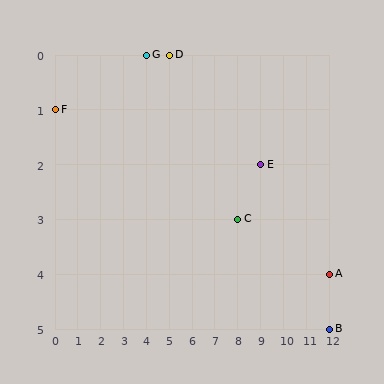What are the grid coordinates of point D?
Point D is at grid coordinates (5, 0).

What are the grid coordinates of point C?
Point C is at grid coordinates (8, 3).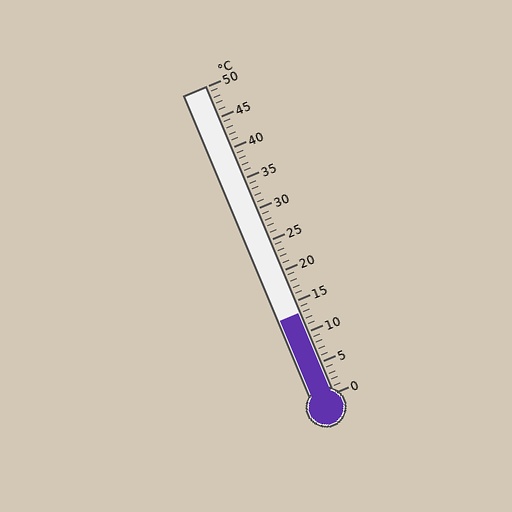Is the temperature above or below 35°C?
The temperature is below 35°C.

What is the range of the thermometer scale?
The thermometer scale ranges from 0°C to 50°C.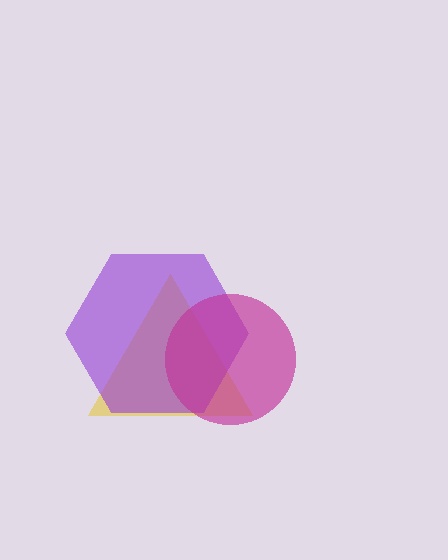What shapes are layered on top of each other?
The layered shapes are: a yellow triangle, a purple hexagon, a magenta circle.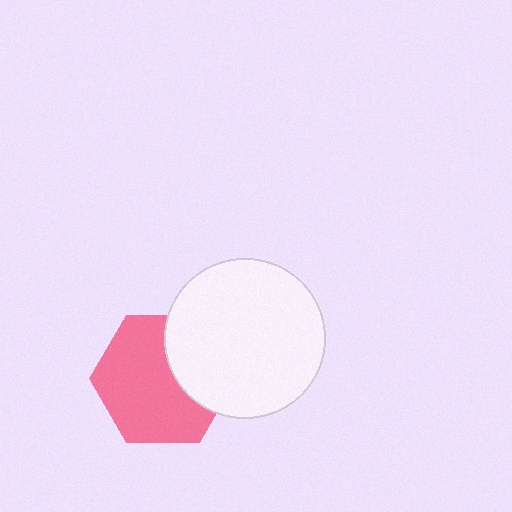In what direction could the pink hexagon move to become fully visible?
The pink hexagon could move left. That would shift it out from behind the white circle entirely.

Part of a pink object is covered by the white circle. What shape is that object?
It is a hexagon.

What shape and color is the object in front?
The object in front is a white circle.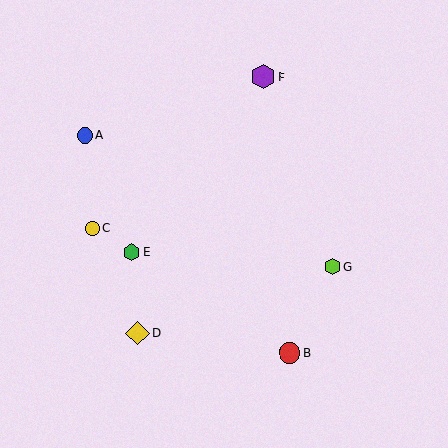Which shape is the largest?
The purple hexagon (labeled F) is the largest.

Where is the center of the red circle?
The center of the red circle is at (290, 353).